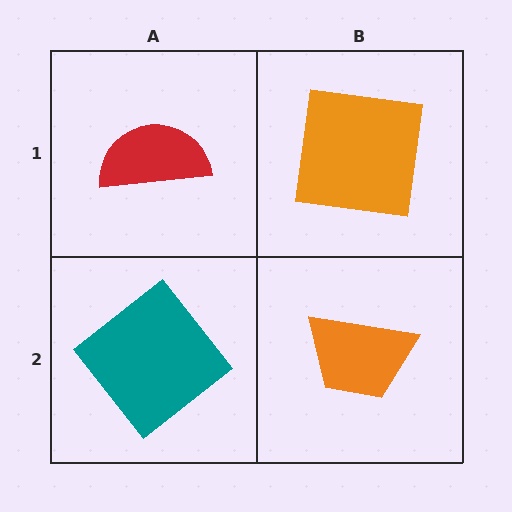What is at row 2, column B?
An orange trapezoid.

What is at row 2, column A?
A teal diamond.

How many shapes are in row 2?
2 shapes.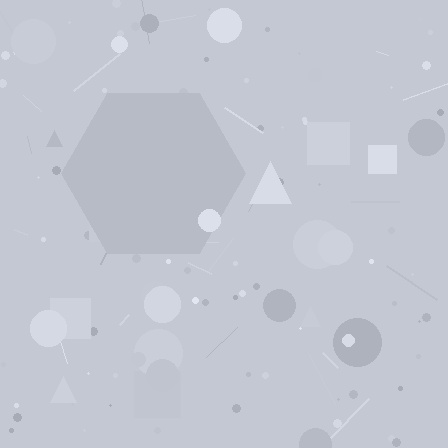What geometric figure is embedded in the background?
A hexagon is embedded in the background.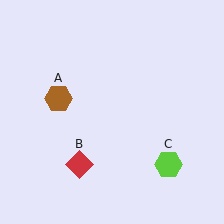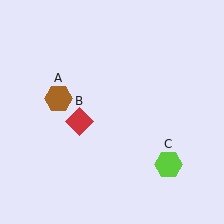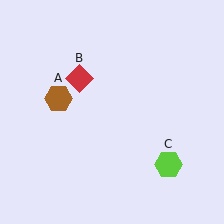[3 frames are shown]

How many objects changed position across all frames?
1 object changed position: red diamond (object B).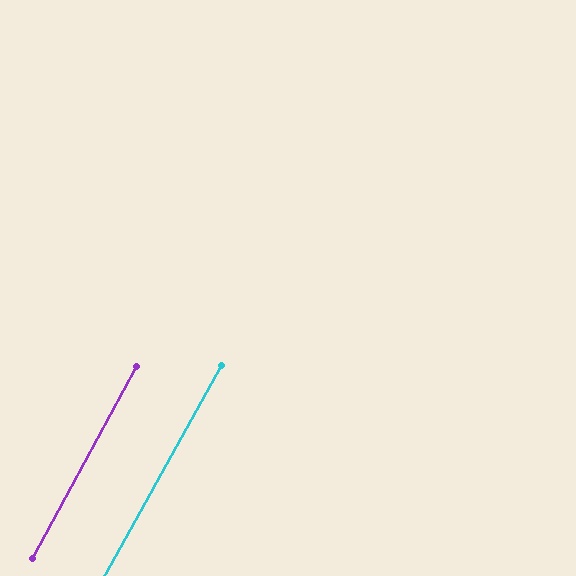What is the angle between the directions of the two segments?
Approximately 0 degrees.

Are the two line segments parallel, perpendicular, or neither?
Parallel — their directions differ by only 0.4°.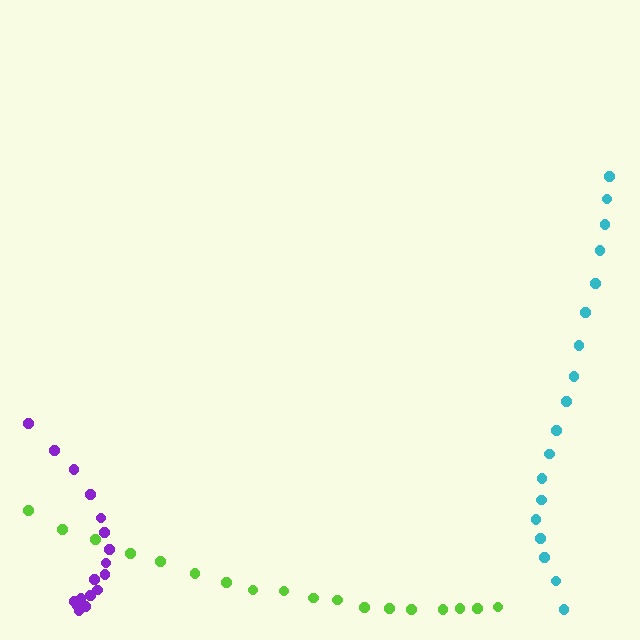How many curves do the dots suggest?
There are 3 distinct paths.